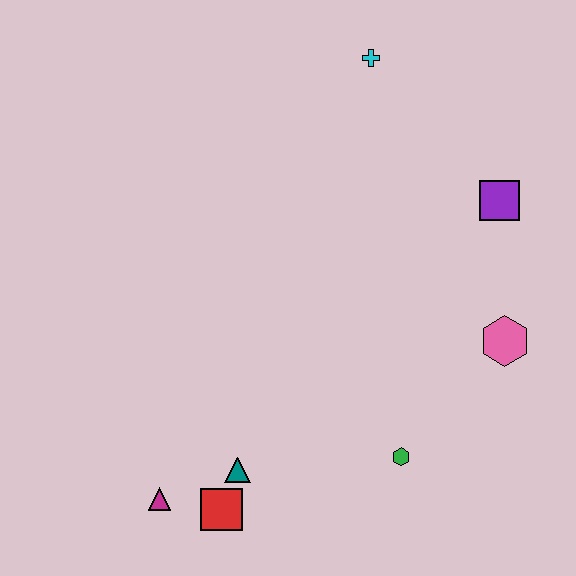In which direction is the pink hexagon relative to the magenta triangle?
The pink hexagon is to the right of the magenta triangle.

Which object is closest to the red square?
The teal triangle is closest to the red square.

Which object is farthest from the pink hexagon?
The magenta triangle is farthest from the pink hexagon.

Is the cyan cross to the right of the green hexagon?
No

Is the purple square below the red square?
No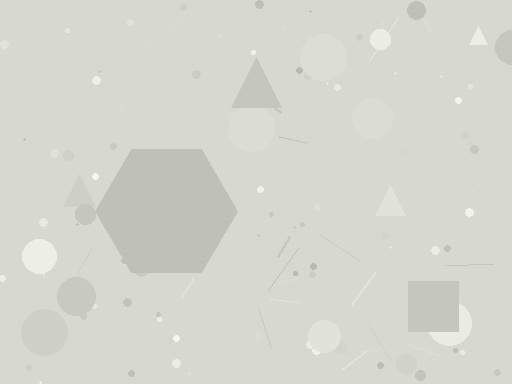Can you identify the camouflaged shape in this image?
The camouflaged shape is a hexagon.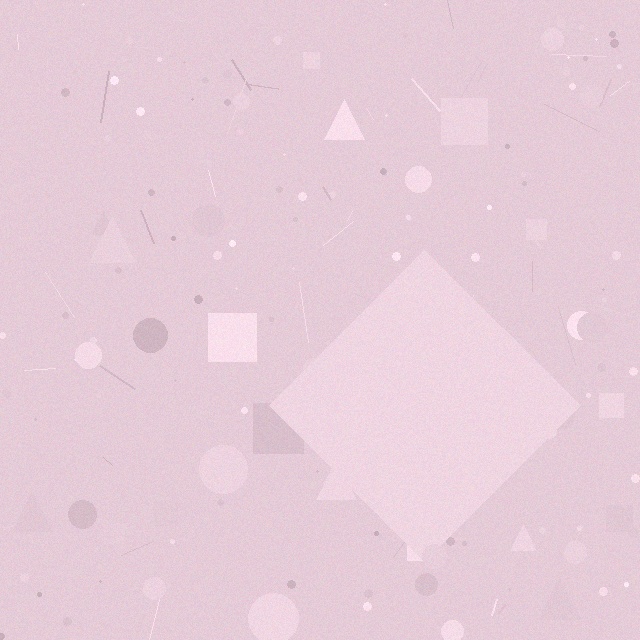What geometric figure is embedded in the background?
A diamond is embedded in the background.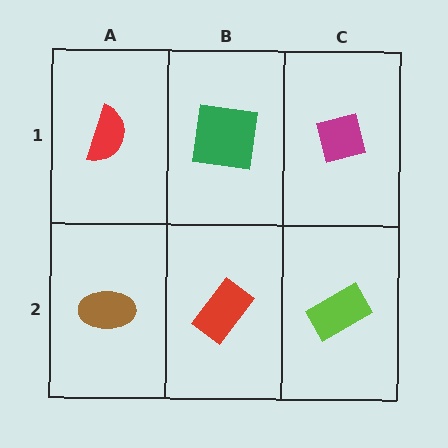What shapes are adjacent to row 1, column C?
A lime rectangle (row 2, column C), a green square (row 1, column B).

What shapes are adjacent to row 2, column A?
A red semicircle (row 1, column A), a red rectangle (row 2, column B).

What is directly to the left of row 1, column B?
A red semicircle.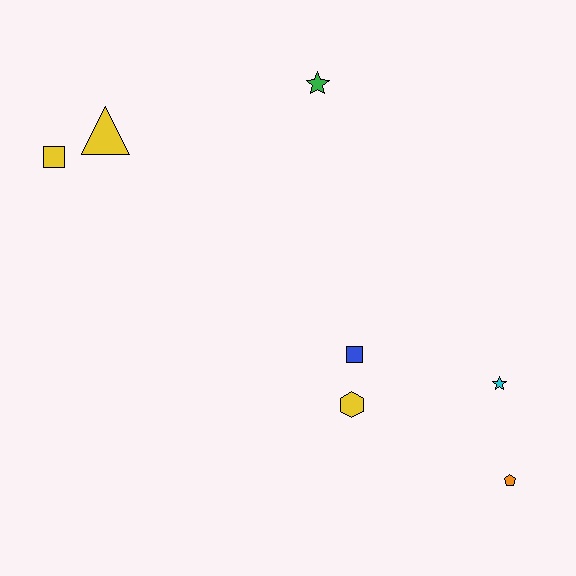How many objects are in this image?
There are 7 objects.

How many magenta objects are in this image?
There are no magenta objects.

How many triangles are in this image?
There is 1 triangle.